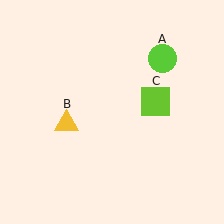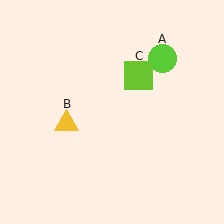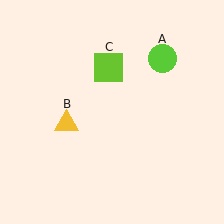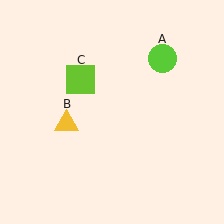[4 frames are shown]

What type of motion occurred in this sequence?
The lime square (object C) rotated counterclockwise around the center of the scene.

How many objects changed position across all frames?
1 object changed position: lime square (object C).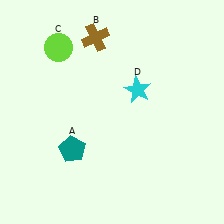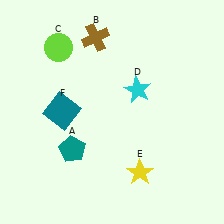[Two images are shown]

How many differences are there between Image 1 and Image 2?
There are 2 differences between the two images.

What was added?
A yellow star (E), a teal square (F) were added in Image 2.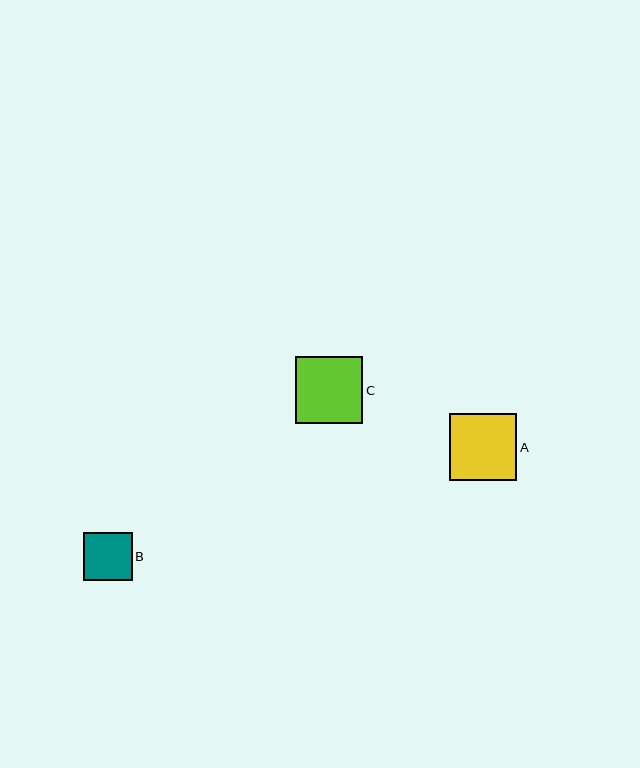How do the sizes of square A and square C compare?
Square A and square C are approximately the same size.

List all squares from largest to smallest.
From largest to smallest: A, C, B.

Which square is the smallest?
Square B is the smallest with a size of approximately 49 pixels.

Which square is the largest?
Square A is the largest with a size of approximately 67 pixels.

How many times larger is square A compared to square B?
Square A is approximately 1.4 times the size of square B.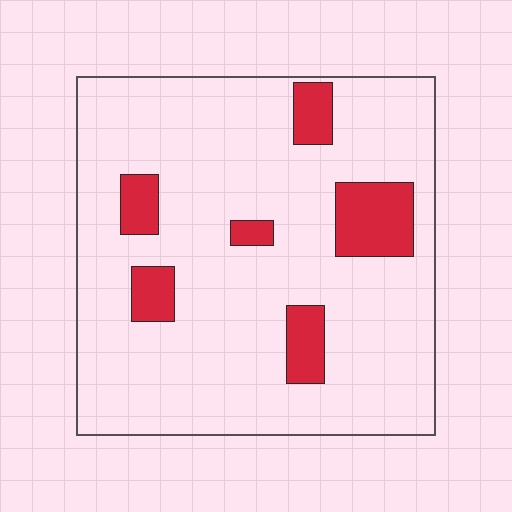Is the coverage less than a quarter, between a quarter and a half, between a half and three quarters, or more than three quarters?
Less than a quarter.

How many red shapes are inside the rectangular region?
6.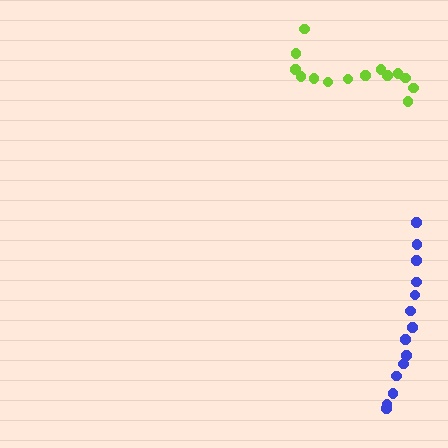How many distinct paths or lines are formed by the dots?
There are 2 distinct paths.